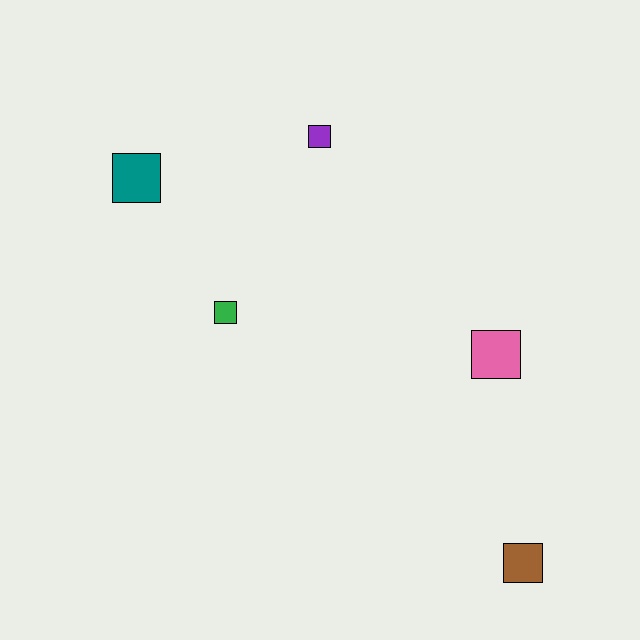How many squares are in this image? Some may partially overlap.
There are 5 squares.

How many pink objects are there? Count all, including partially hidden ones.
There is 1 pink object.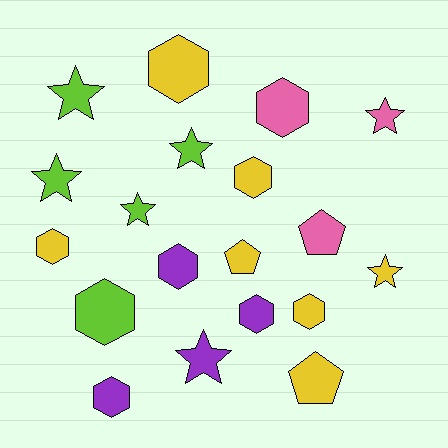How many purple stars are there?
There is 1 purple star.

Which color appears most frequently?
Yellow, with 7 objects.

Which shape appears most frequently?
Hexagon, with 9 objects.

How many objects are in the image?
There are 19 objects.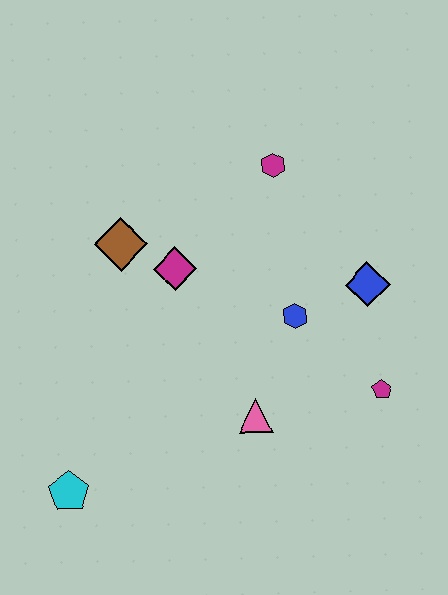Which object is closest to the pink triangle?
The blue hexagon is closest to the pink triangle.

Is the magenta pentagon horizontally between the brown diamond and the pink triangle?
No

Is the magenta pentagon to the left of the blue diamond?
No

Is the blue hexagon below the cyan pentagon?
No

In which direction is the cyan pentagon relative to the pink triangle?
The cyan pentagon is to the left of the pink triangle.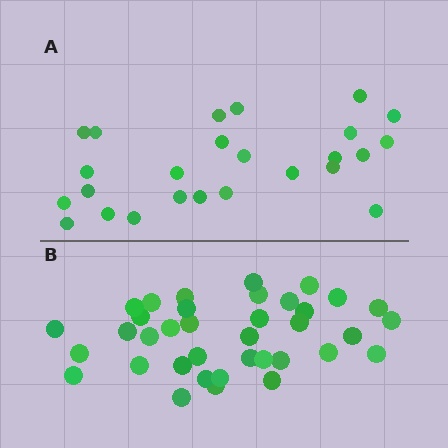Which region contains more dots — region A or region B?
Region B (the bottom region) has more dots.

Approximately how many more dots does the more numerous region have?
Region B has roughly 12 or so more dots than region A.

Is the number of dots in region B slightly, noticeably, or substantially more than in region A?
Region B has substantially more. The ratio is roughly 1.5 to 1.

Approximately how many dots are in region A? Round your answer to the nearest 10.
About 20 dots. (The exact count is 25, which rounds to 20.)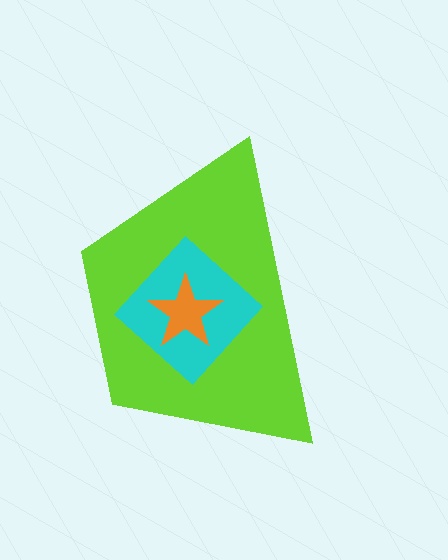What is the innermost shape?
The orange star.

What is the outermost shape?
The lime trapezoid.